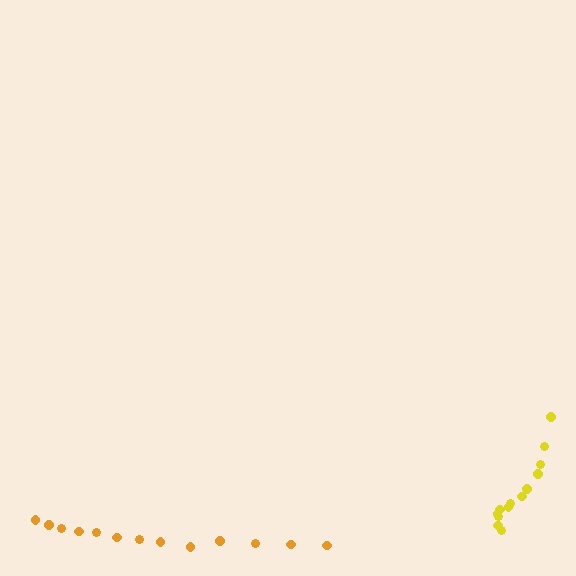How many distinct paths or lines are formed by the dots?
There are 2 distinct paths.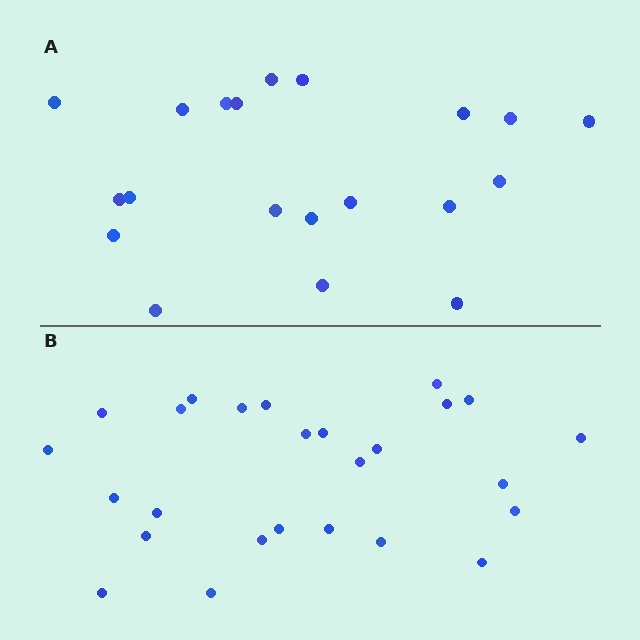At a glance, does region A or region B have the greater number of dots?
Region B (the bottom region) has more dots.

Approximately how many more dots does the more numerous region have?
Region B has about 6 more dots than region A.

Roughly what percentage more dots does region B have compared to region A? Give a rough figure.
About 30% more.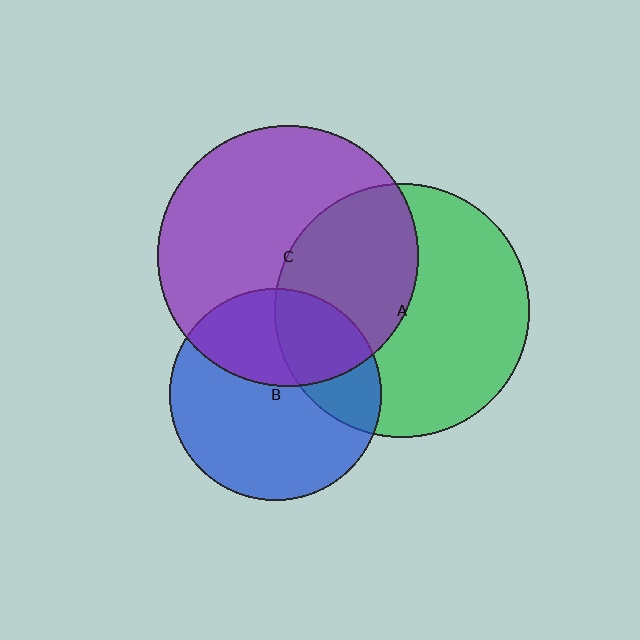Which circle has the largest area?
Circle C (purple).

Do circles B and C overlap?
Yes.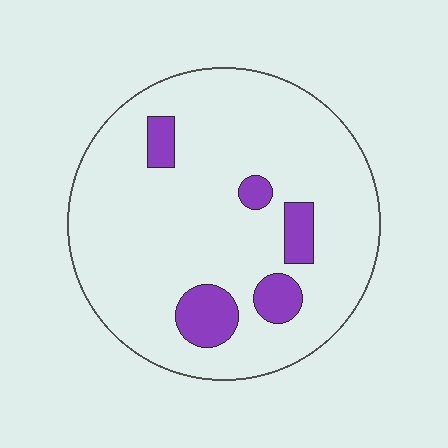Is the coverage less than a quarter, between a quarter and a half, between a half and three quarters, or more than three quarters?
Less than a quarter.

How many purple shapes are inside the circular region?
5.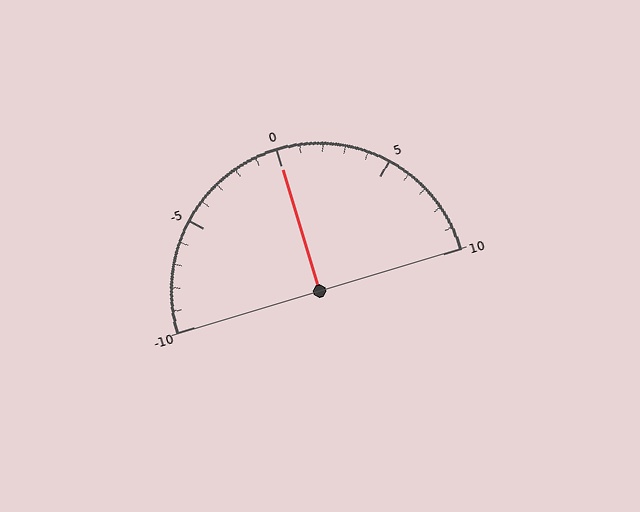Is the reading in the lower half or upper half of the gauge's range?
The reading is in the upper half of the range (-10 to 10).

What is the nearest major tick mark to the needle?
The nearest major tick mark is 0.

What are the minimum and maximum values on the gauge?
The gauge ranges from -10 to 10.